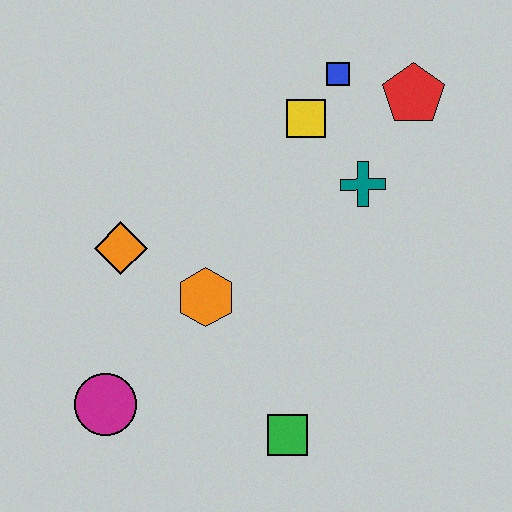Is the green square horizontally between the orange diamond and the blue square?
Yes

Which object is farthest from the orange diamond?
The red pentagon is farthest from the orange diamond.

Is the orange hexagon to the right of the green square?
No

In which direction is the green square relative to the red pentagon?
The green square is below the red pentagon.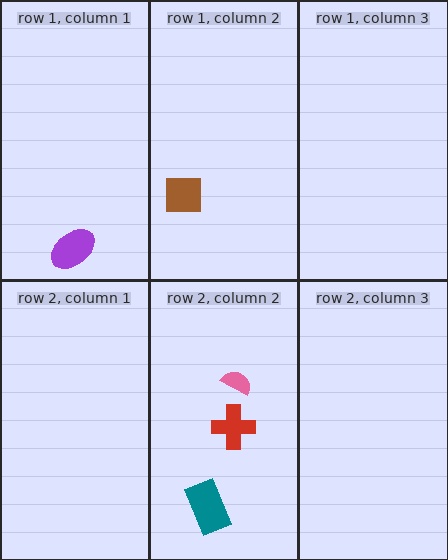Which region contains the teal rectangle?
The row 2, column 2 region.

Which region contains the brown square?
The row 1, column 2 region.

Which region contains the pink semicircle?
The row 2, column 2 region.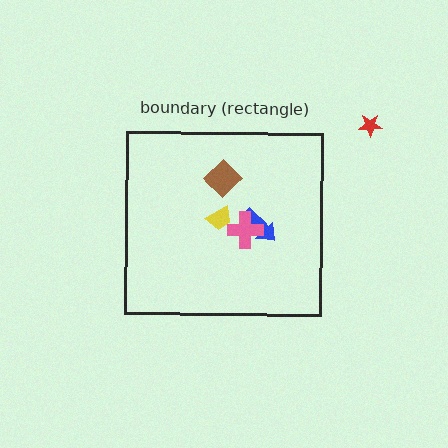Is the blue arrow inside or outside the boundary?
Inside.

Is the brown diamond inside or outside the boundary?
Inside.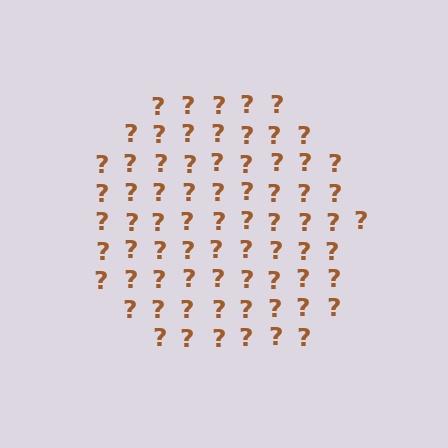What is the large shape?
The large shape is a circle.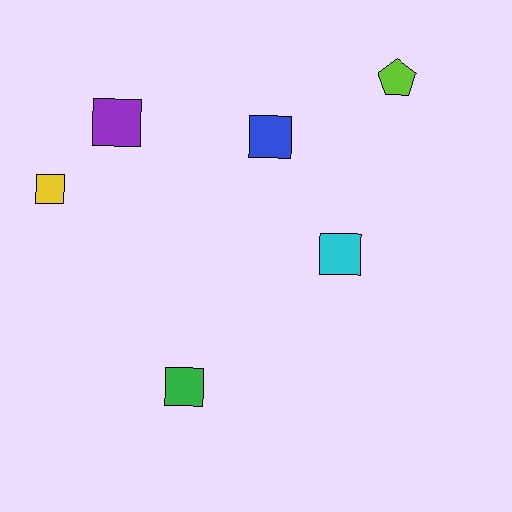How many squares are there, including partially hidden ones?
There are 5 squares.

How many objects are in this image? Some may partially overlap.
There are 6 objects.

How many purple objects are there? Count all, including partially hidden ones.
There is 1 purple object.